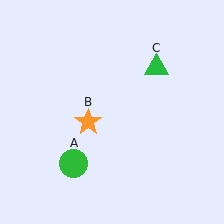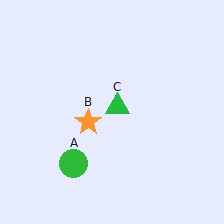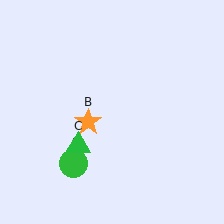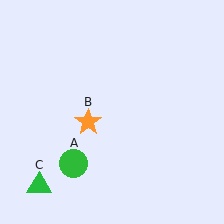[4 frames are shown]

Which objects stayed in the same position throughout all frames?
Green circle (object A) and orange star (object B) remained stationary.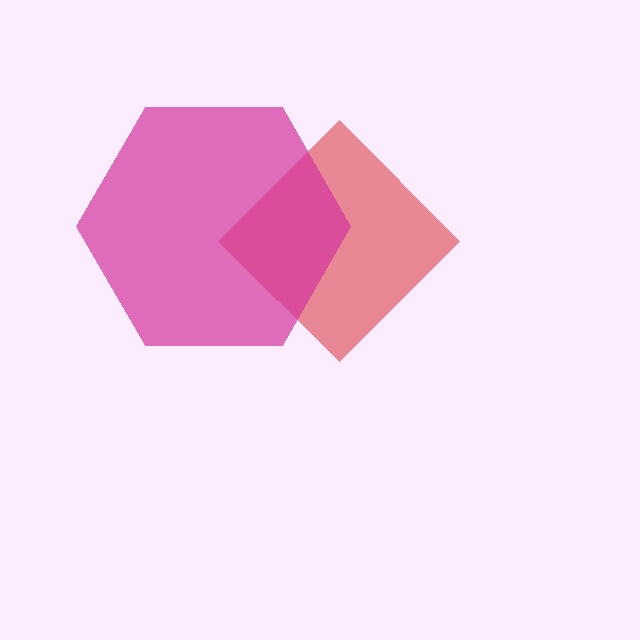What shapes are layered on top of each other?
The layered shapes are: a red diamond, a magenta hexagon.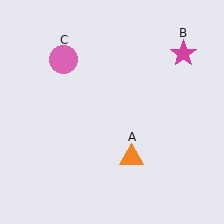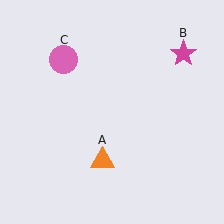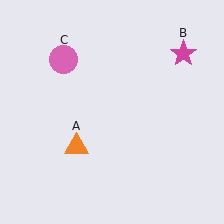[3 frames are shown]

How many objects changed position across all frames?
1 object changed position: orange triangle (object A).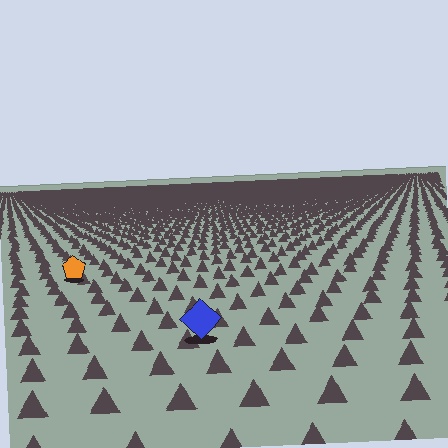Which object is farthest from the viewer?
The orange pentagon is farthest from the viewer. It appears smaller and the ground texture around it is denser.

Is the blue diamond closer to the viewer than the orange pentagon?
Yes. The blue diamond is closer — you can tell from the texture gradient: the ground texture is coarser near it.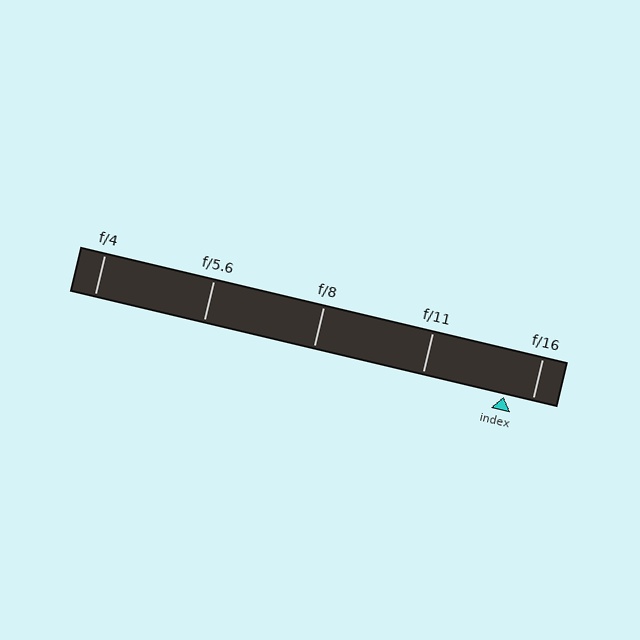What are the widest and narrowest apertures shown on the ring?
The widest aperture shown is f/4 and the narrowest is f/16.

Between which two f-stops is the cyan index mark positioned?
The index mark is between f/11 and f/16.